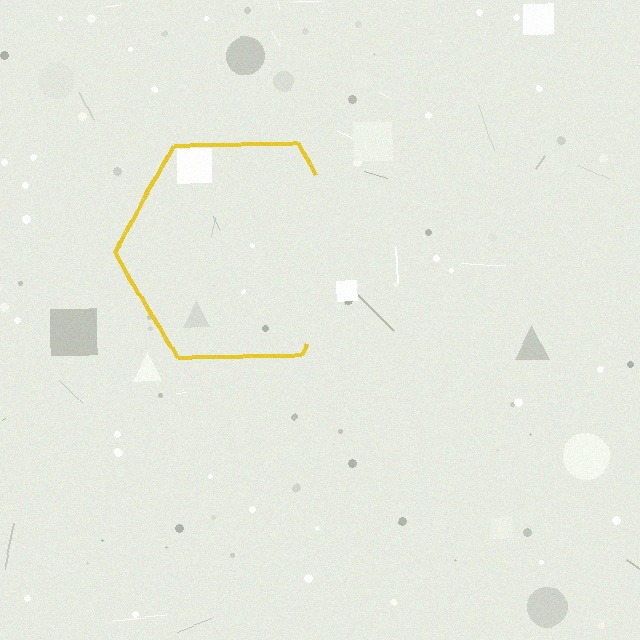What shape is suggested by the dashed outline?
The dashed outline suggests a hexagon.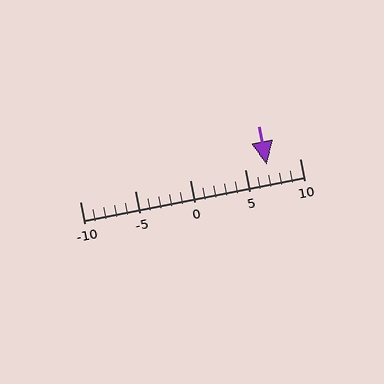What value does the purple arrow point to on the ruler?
The purple arrow points to approximately 7.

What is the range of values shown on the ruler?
The ruler shows values from -10 to 10.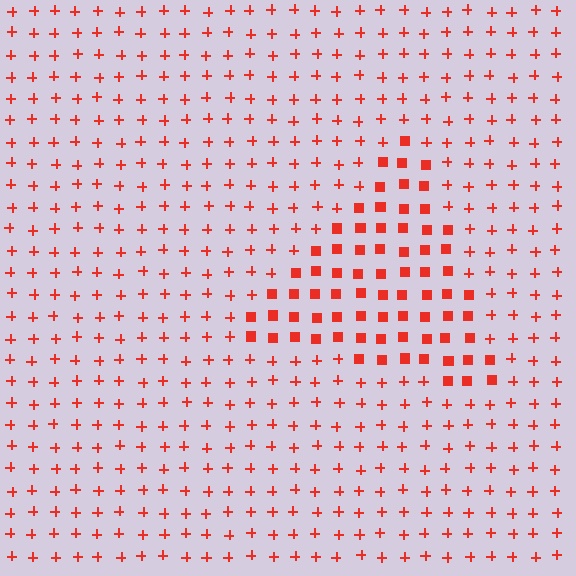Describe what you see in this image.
The image is filled with small red elements arranged in a uniform grid. A triangle-shaped region contains squares, while the surrounding area contains plus signs. The boundary is defined purely by the change in element shape.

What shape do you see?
I see a triangle.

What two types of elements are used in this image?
The image uses squares inside the triangle region and plus signs outside it.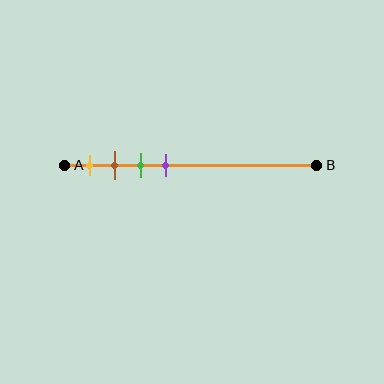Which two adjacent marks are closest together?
The brown and green marks are the closest adjacent pair.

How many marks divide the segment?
There are 4 marks dividing the segment.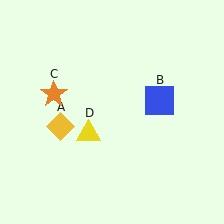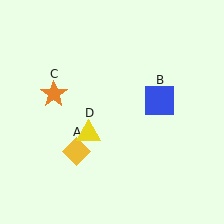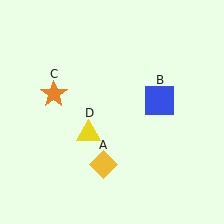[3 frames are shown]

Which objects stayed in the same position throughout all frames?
Blue square (object B) and orange star (object C) and yellow triangle (object D) remained stationary.